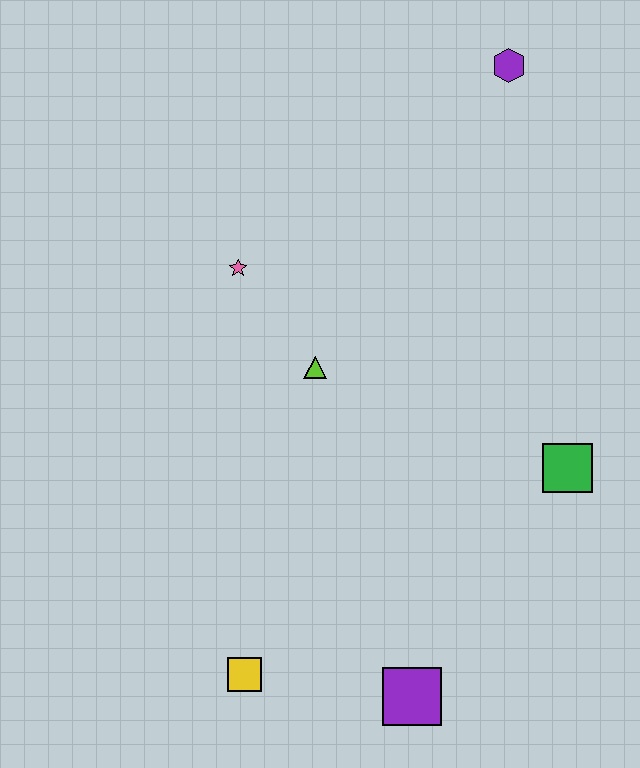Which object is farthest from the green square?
The purple hexagon is farthest from the green square.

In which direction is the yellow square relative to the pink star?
The yellow square is below the pink star.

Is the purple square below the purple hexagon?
Yes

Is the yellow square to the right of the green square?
No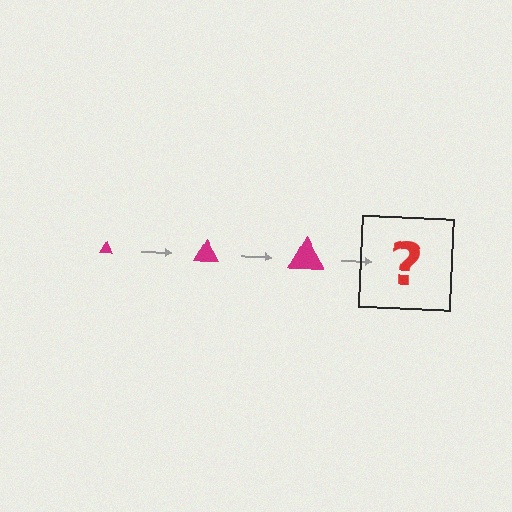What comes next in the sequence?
The next element should be a magenta triangle, larger than the previous one.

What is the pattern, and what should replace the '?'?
The pattern is that the triangle gets progressively larger each step. The '?' should be a magenta triangle, larger than the previous one.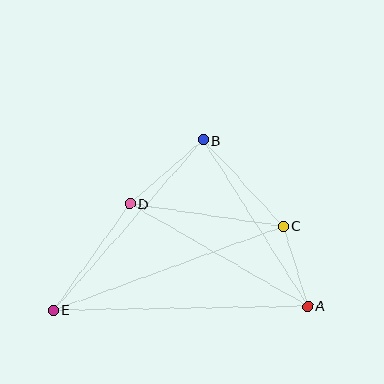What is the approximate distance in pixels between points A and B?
The distance between A and B is approximately 196 pixels.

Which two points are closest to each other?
Points A and C are closest to each other.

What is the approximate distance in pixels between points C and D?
The distance between C and D is approximately 155 pixels.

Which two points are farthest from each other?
Points A and E are farthest from each other.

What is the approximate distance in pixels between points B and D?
The distance between B and D is approximately 97 pixels.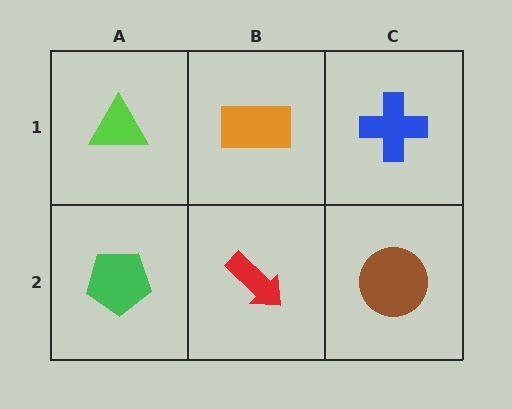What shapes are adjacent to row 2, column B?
An orange rectangle (row 1, column B), a green pentagon (row 2, column A), a brown circle (row 2, column C).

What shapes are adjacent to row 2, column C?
A blue cross (row 1, column C), a red arrow (row 2, column B).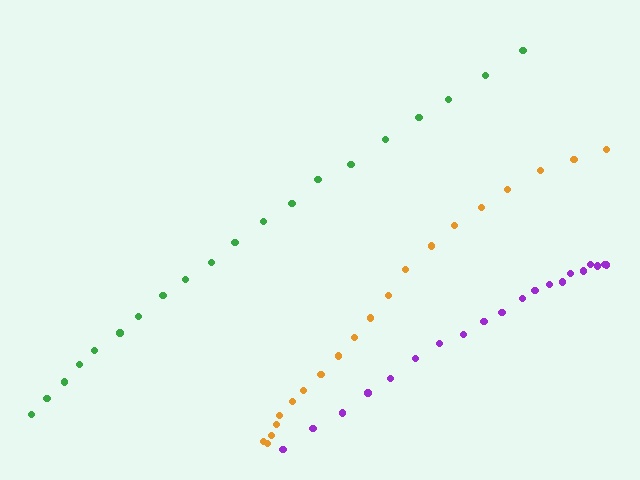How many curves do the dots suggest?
There are 3 distinct paths.